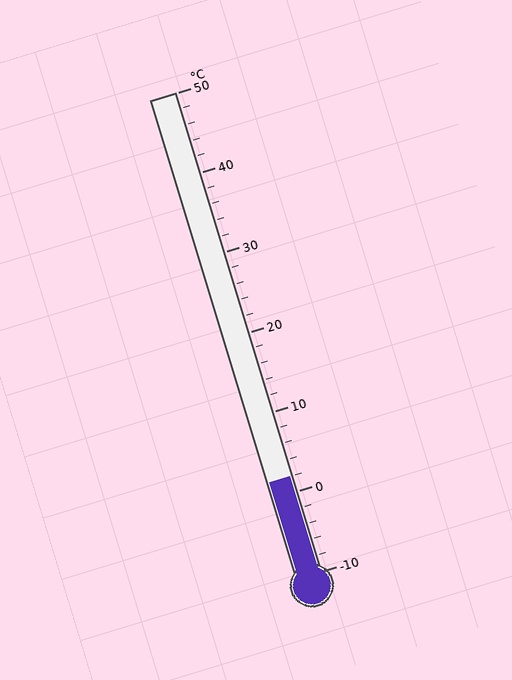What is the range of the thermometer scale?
The thermometer scale ranges from -10°C to 50°C.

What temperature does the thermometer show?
The thermometer shows approximately 2°C.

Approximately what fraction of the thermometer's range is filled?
The thermometer is filled to approximately 20% of its range.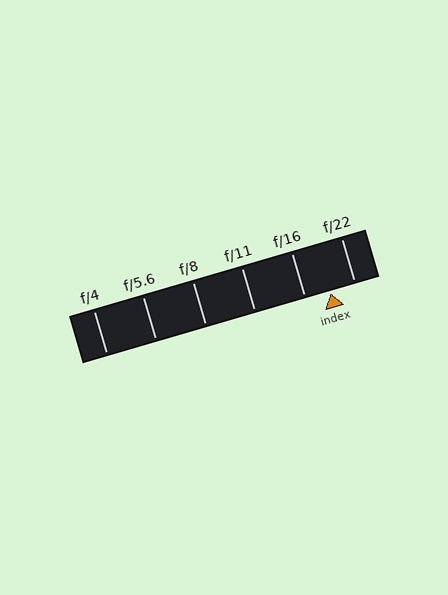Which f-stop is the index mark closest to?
The index mark is closest to f/22.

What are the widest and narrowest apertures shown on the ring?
The widest aperture shown is f/4 and the narrowest is f/22.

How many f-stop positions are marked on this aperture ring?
There are 6 f-stop positions marked.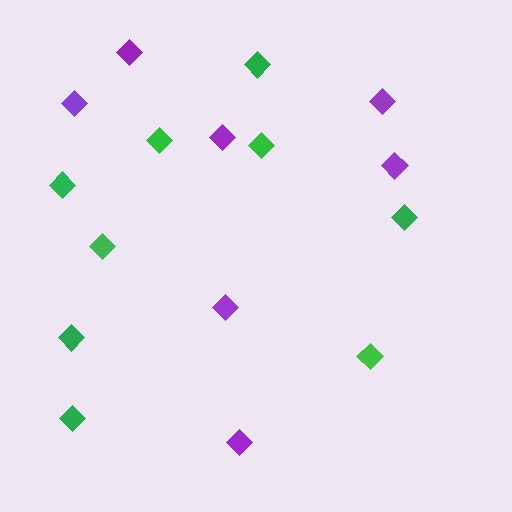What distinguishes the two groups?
There are 2 groups: one group of green diamonds (9) and one group of purple diamonds (7).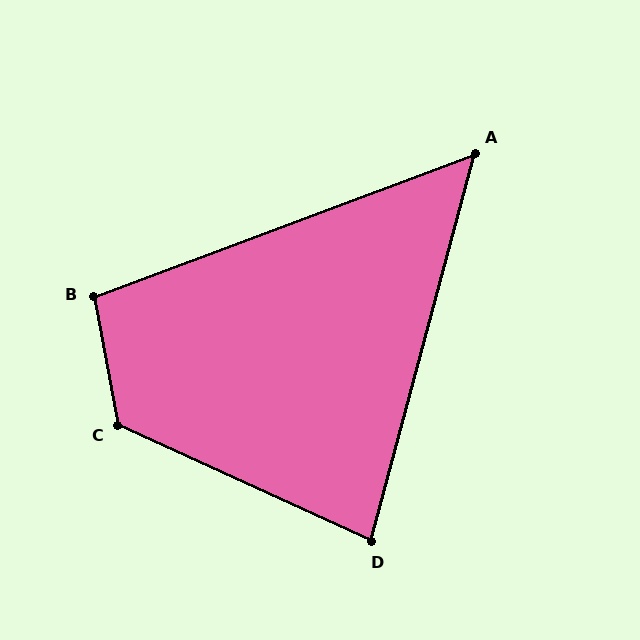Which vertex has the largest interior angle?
C, at approximately 126 degrees.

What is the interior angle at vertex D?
Approximately 80 degrees (acute).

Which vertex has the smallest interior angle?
A, at approximately 54 degrees.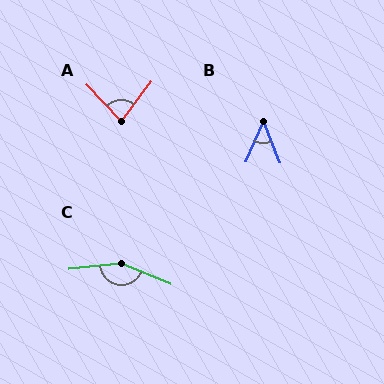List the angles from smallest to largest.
B (45°), A (80°), C (150°).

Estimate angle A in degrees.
Approximately 80 degrees.